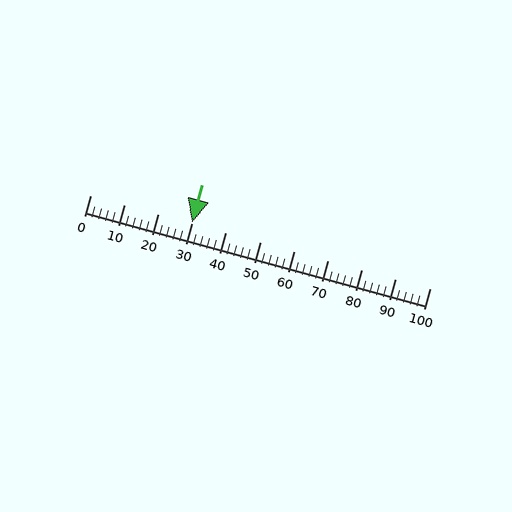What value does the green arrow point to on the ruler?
The green arrow points to approximately 30.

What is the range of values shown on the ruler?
The ruler shows values from 0 to 100.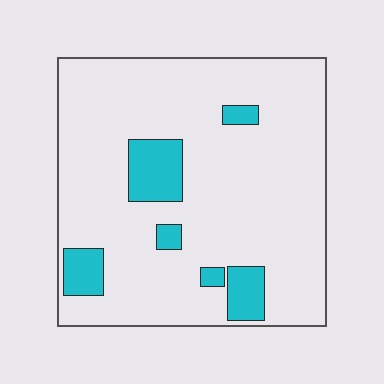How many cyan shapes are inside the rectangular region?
6.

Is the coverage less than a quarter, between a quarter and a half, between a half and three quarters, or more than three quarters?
Less than a quarter.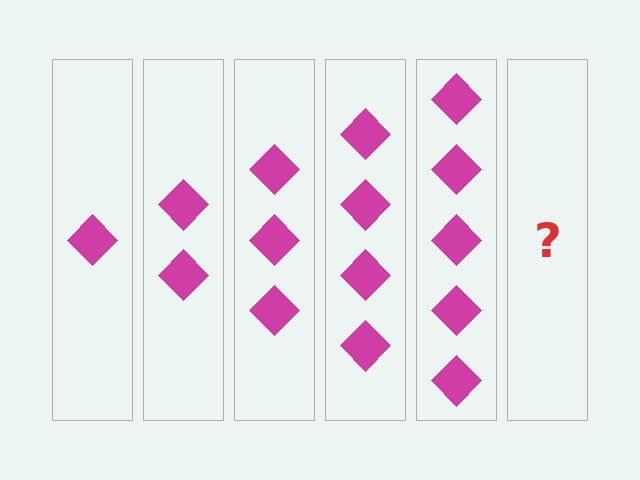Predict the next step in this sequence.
The next step is 6 diamonds.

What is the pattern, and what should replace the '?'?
The pattern is that each step adds one more diamond. The '?' should be 6 diamonds.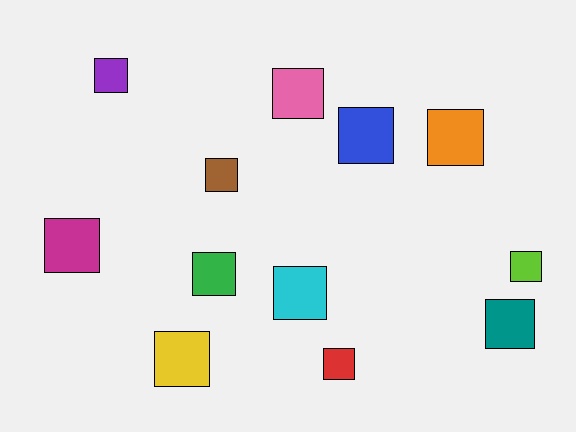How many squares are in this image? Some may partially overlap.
There are 12 squares.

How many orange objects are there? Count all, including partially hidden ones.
There is 1 orange object.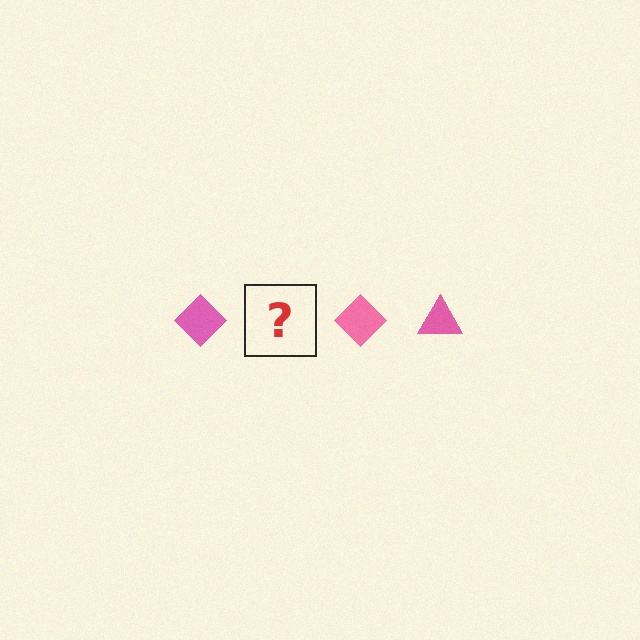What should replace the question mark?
The question mark should be replaced with a pink triangle.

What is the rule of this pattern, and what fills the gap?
The rule is that the pattern cycles through diamond, triangle shapes in pink. The gap should be filled with a pink triangle.